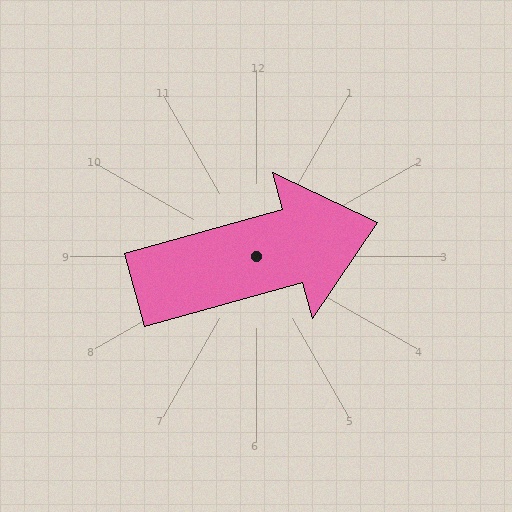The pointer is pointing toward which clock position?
Roughly 2 o'clock.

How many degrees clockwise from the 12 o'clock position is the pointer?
Approximately 74 degrees.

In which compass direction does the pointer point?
East.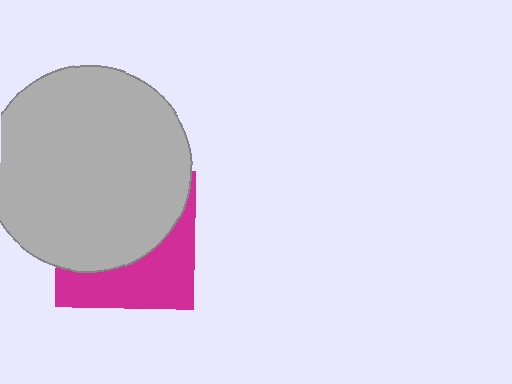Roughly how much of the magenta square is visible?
A small part of it is visible (roughly 40%).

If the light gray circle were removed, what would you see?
You would see the complete magenta square.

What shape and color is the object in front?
The object in front is a light gray circle.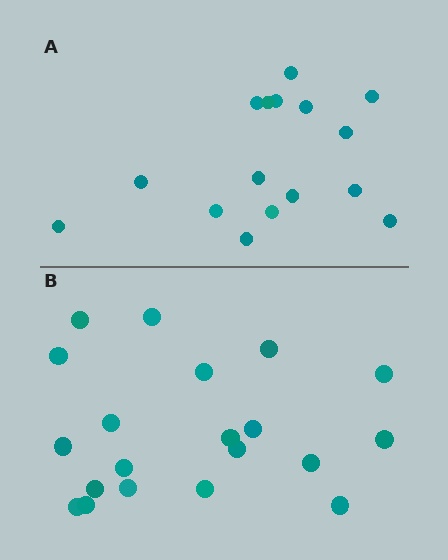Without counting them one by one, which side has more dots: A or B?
Region B (the bottom region) has more dots.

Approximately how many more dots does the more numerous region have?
Region B has about 4 more dots than region A.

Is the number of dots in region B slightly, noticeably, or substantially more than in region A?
Region B has noticeably more, but not dramatically so. The ratio is roughly 1.2 to 1.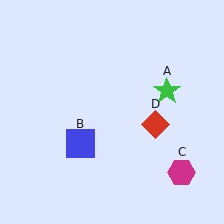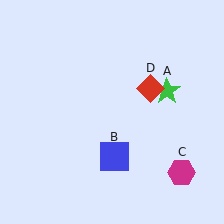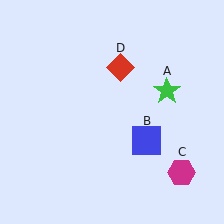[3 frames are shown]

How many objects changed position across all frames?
2 objects changed position: blue square (object B), red diamond (object D).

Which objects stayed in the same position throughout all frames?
Green star (object A) and magenta hexagon (object C) remained stationary.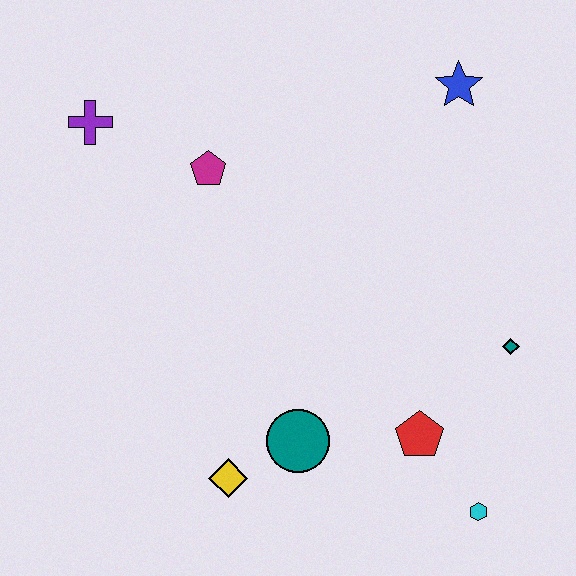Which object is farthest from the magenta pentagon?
The cyan hexagon is farthest from the magenta pentagon.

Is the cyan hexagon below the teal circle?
Yes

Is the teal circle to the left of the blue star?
Yes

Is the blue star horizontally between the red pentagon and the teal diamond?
Yes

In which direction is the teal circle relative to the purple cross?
The teal circle is below the purple cross.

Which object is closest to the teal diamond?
The red pentagon is closest to the teal diamond.